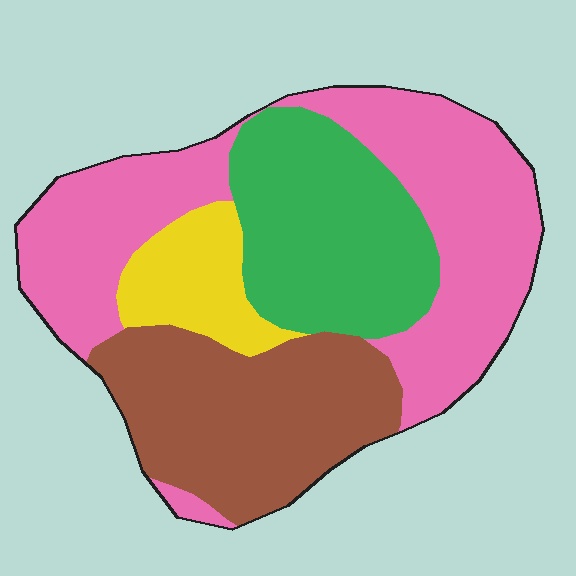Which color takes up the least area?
Yellow, at roughly 10%.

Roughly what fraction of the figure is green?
Green takes up about one quarter (1/4) of the figure.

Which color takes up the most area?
Pink, at roughly 40%.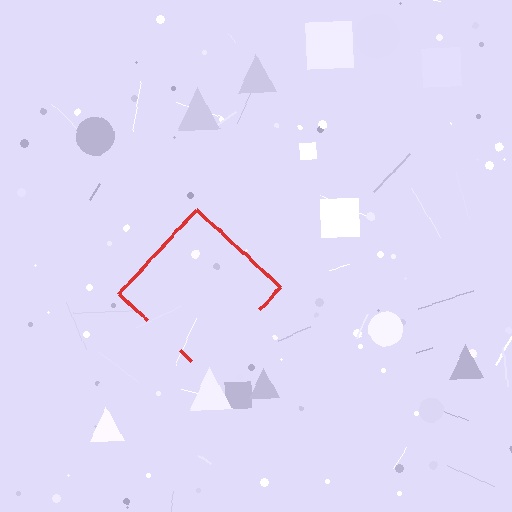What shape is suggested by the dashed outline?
The dashed outline suggests a diamond.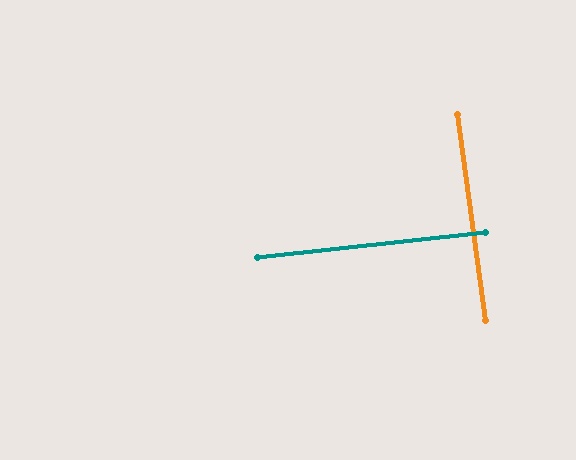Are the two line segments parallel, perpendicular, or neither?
Perpendicular — they meet at approximately 89°.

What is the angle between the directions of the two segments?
Approximately 89 degrees.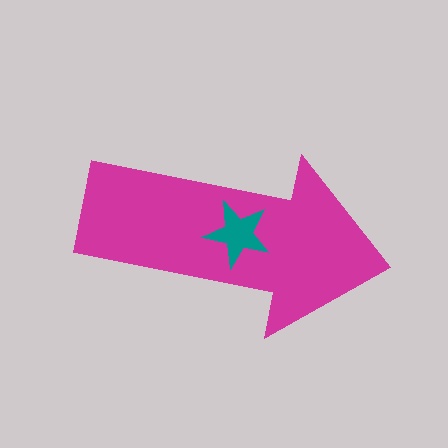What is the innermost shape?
The teal star.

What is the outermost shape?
The magenta arrow.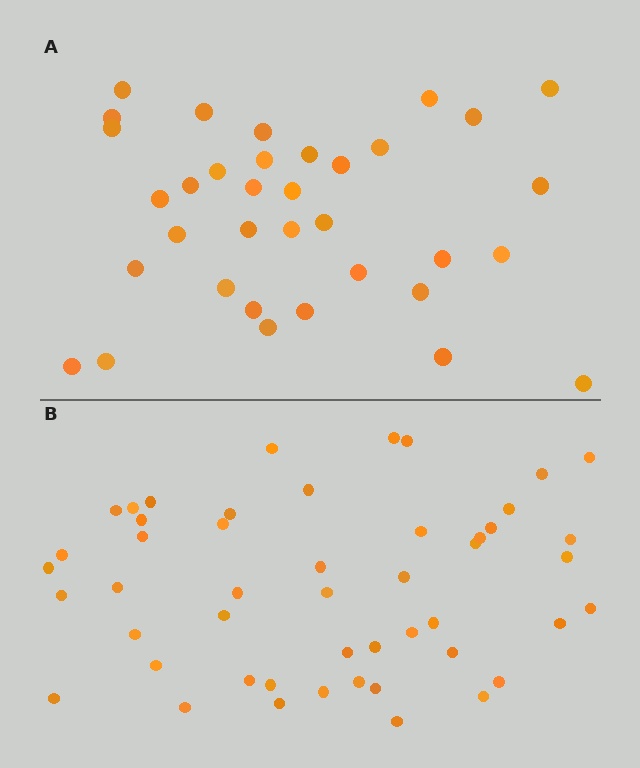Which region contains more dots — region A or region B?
Region B (the bottom region) has more dots.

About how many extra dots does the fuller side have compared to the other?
Region B has approximately 15 more dots than region A.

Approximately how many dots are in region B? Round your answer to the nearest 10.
About 50 dots. (The exact count is 49, which rounds to 50.)